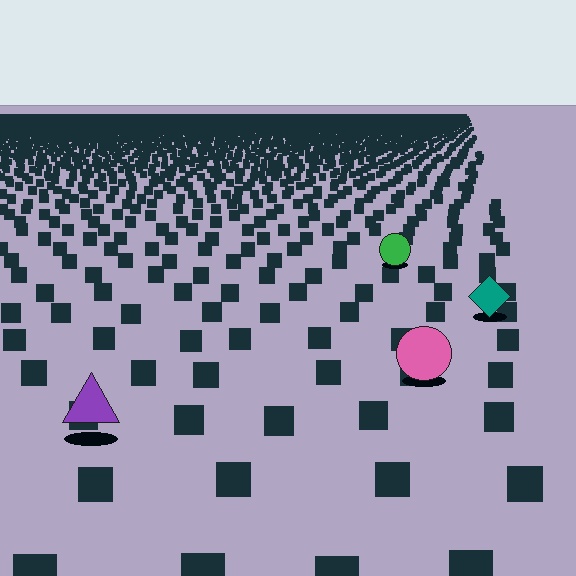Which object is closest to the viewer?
The purple triangle is closest. The texture marks near it are larger and more spread out.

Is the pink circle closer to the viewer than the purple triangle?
No. The purple triangle is closer — you can tell from the texture gradient: the ground texture is coarser near it.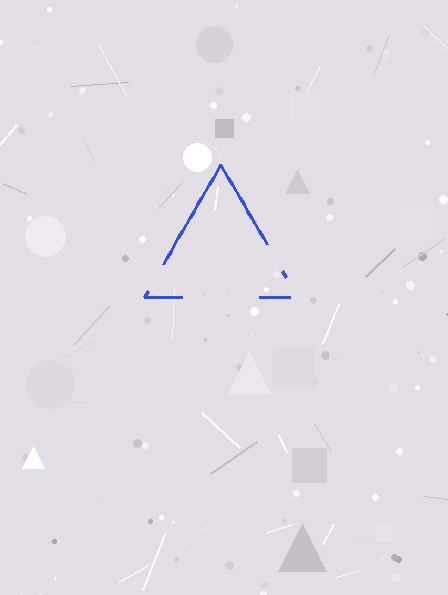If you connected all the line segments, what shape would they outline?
They would outline a triangle.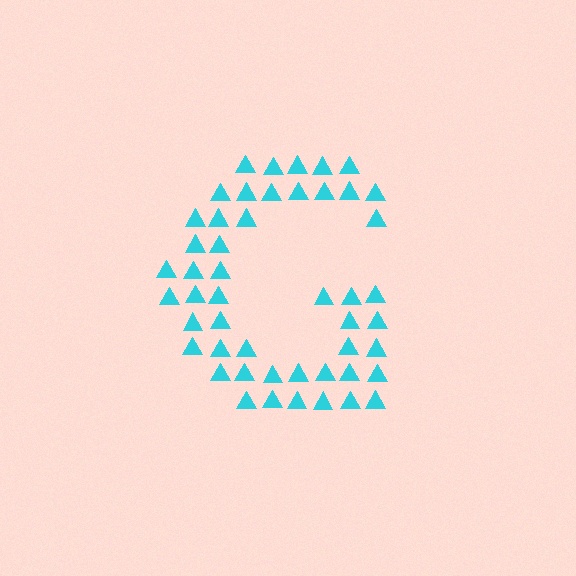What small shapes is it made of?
It is made of small triangles.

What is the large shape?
The large shape is the letter G.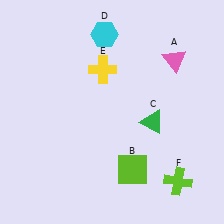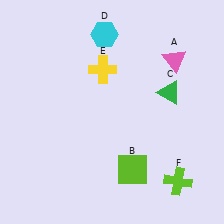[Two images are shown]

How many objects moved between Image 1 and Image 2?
1 object moved between the two images.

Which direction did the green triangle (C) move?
The green triangle (C) moved up.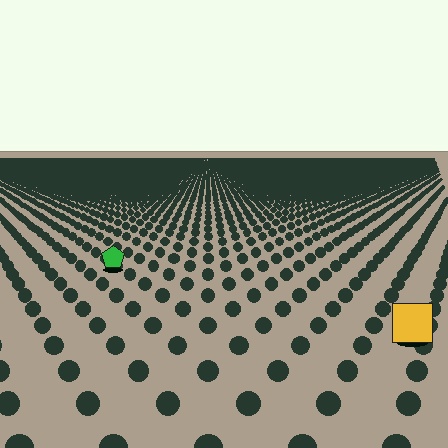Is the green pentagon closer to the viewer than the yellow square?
No. The yellow square is closer — you can tell from the texture gradient: the ground texture is coarser near it.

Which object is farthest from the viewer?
The green pentagon is farthest from the viewer. It appears smaller and the ground texture around it is denser.